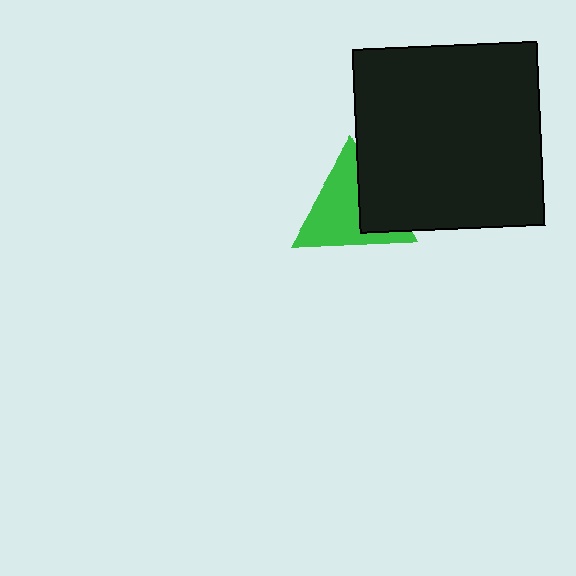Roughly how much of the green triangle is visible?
Most of it is visible (roughly 66%).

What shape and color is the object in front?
The object in front is a black square.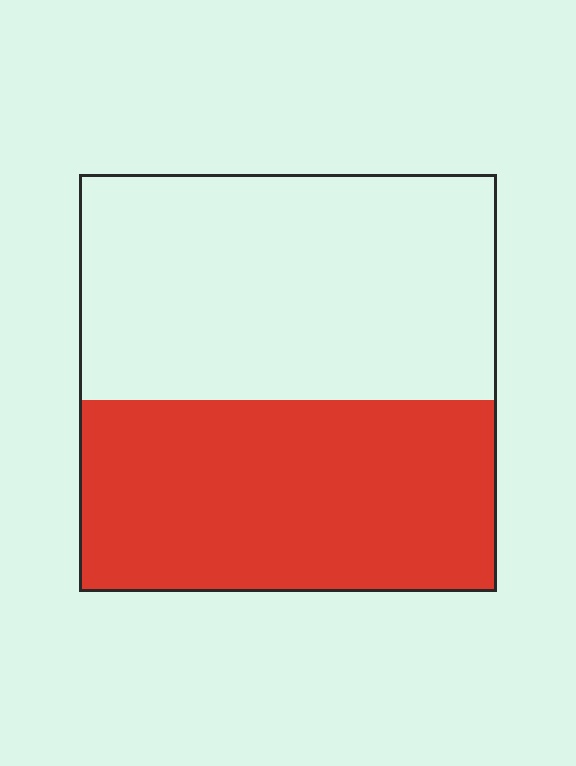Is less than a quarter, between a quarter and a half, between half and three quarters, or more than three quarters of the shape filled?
Between a quarter and a half.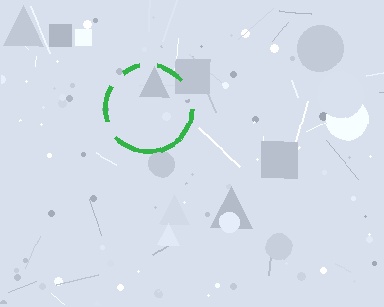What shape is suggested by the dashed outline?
The dashed outline suggests a circle.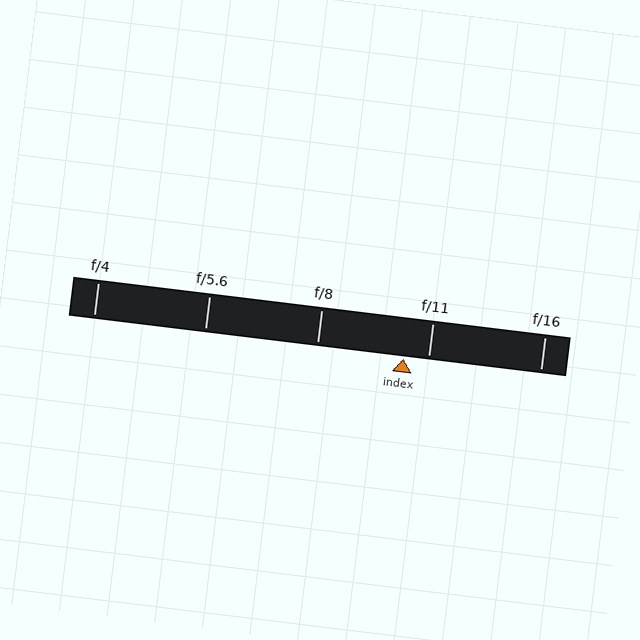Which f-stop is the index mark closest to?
The index mark is closest to f/11.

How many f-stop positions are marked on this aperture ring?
There are 5 f-stop positions marked.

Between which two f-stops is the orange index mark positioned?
The index mark is between f/8 and f/11.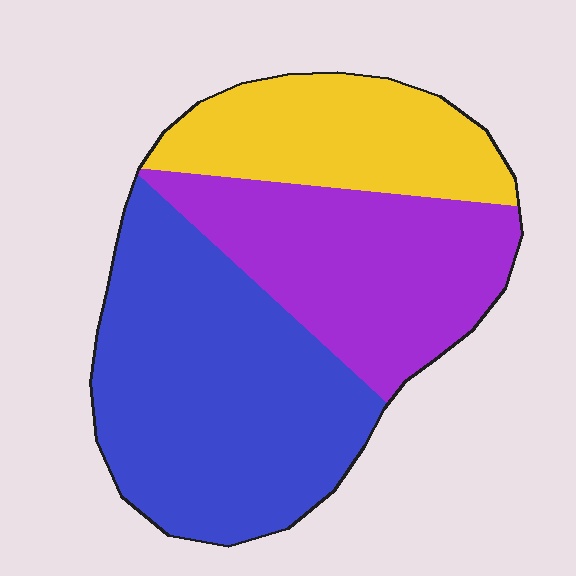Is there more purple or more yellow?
Purple.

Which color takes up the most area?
Blue, at roughly 45%.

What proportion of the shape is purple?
Purple covers roughly 30% of the shape.